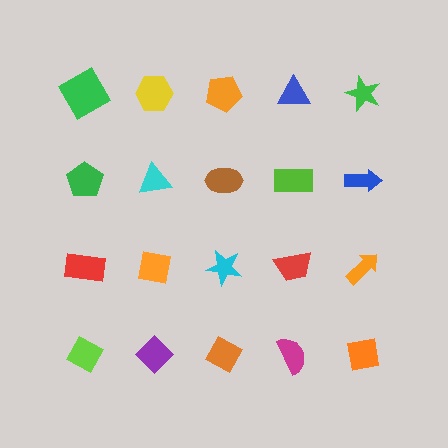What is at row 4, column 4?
A magenta semicircle.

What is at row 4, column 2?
A purple diamond.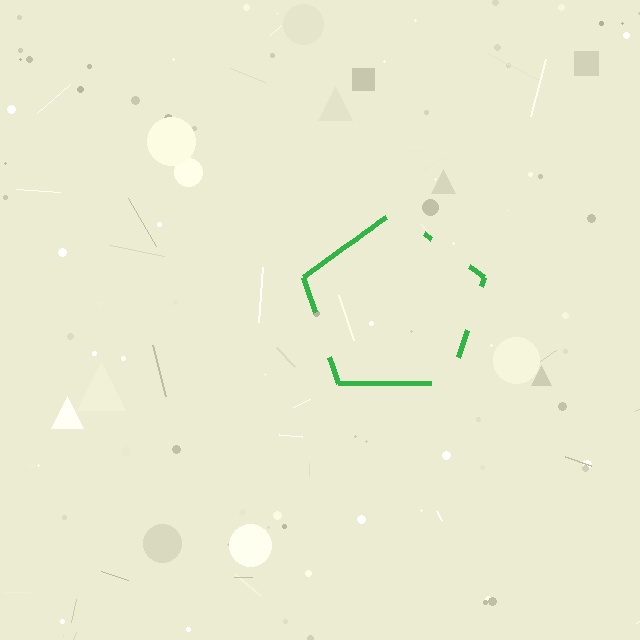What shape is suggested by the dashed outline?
The dashed outline suggests a pentagon.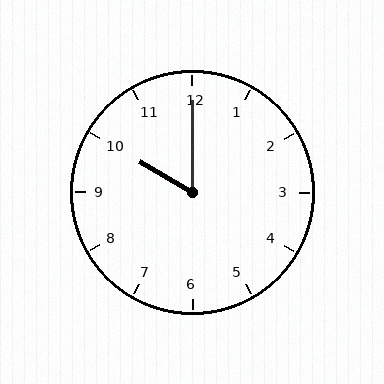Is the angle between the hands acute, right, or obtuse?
It is acute.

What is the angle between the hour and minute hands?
Approximately 60 degrees.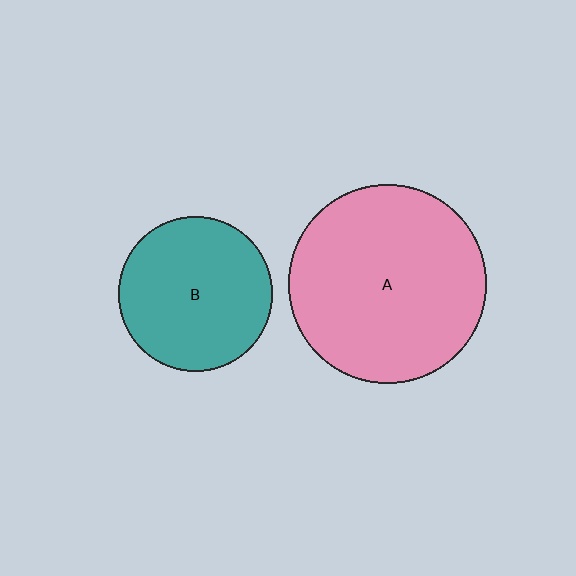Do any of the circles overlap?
No, none of the circles overlap.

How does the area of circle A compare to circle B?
Approximately 1.7 times.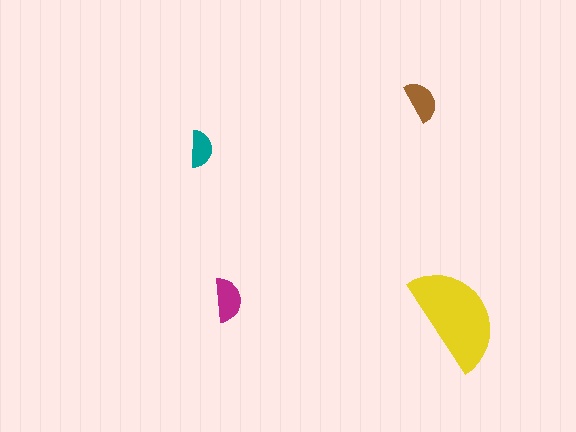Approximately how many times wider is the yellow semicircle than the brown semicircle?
About 2.5 times wider.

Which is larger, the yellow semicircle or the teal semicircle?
The yellow one.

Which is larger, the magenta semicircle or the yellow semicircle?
The yellow one.